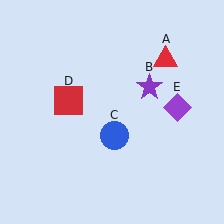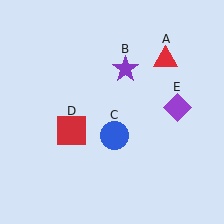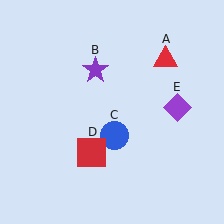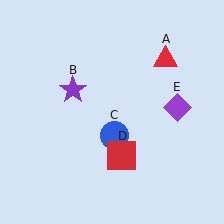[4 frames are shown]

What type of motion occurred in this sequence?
The purple star (object B), red square (object D) rotated counterclockwise around the center of the scene.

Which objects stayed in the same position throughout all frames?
Red triangle (object A) and blue circle (object C) and purple diamond (object E) remained stationary.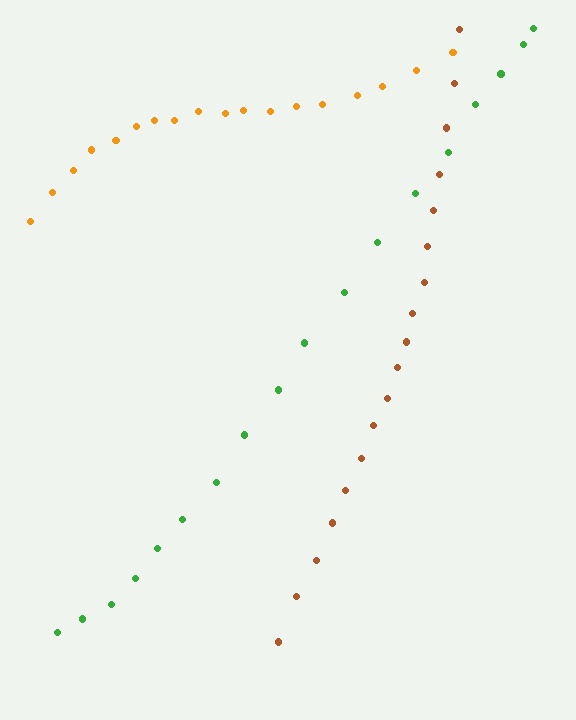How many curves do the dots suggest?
There are 3 distinct paths.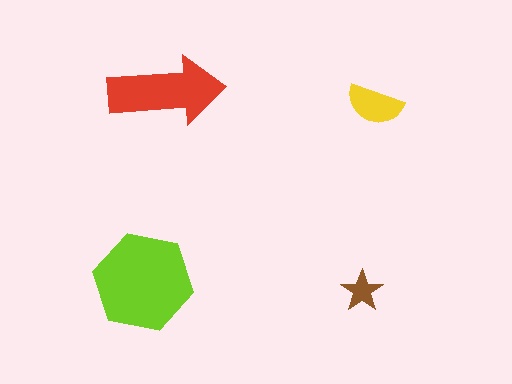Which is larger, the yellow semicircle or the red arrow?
The red arrow.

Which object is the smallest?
The brown star.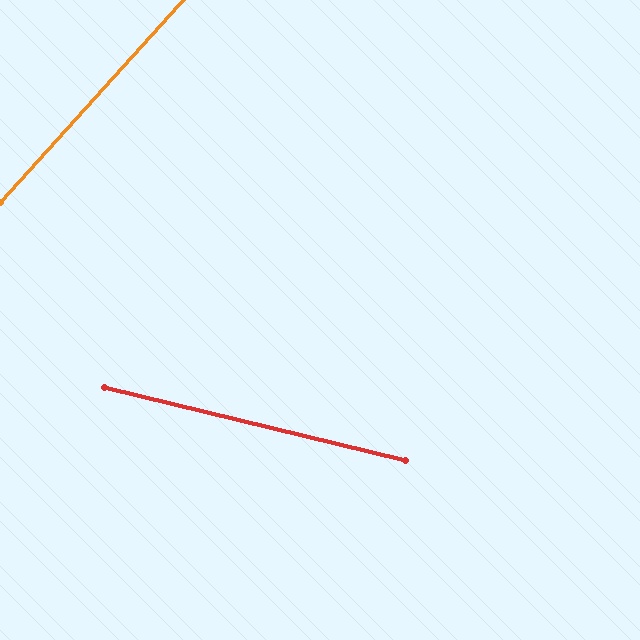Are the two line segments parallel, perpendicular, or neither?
Neither parallel nor perpendicular — they differ by about 62°.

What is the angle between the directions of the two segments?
Approximately 62 degrees.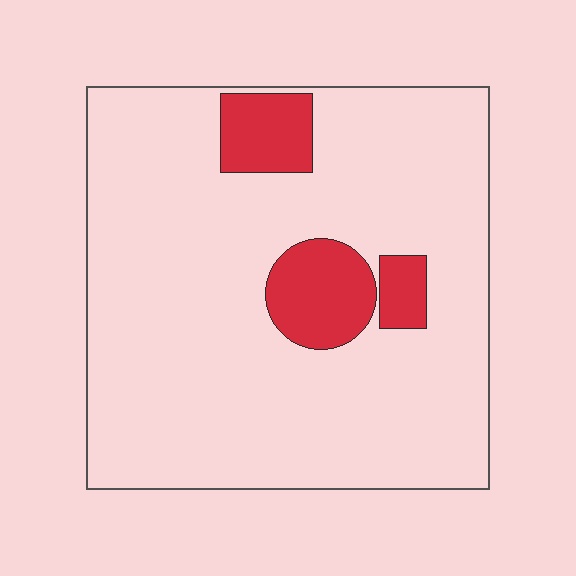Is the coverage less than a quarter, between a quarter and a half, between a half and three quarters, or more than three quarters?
Less than a quarter.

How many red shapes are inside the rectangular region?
3.